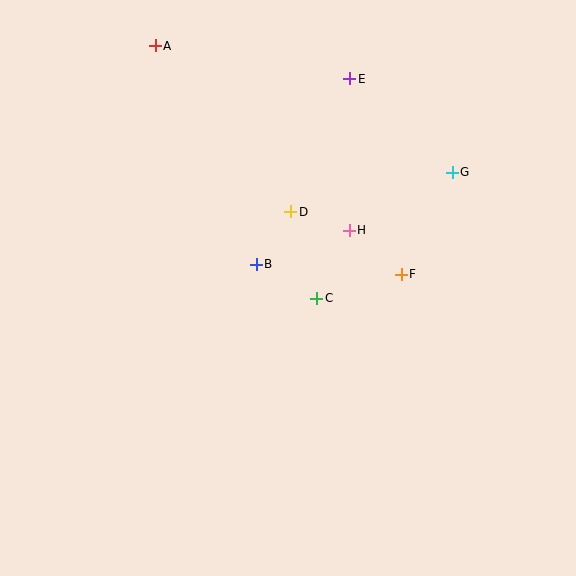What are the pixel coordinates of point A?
Point A is at (155, 46).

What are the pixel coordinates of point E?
Point E is at (350, 79).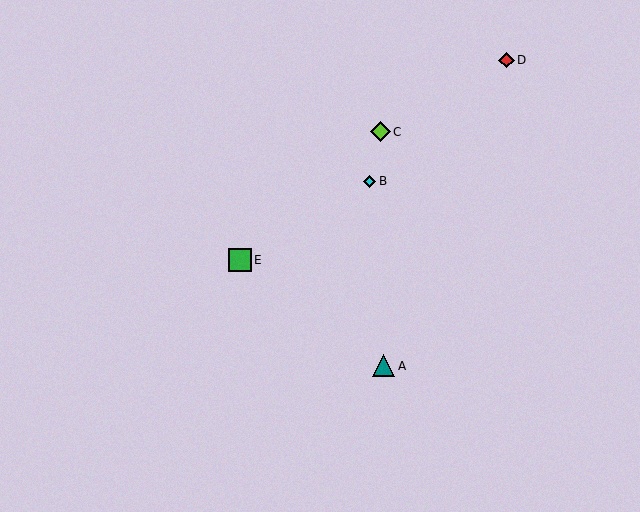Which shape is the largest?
The green square (labeled E) is the largest.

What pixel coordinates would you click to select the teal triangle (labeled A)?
Click at (384, 366) to select the teal triangle A.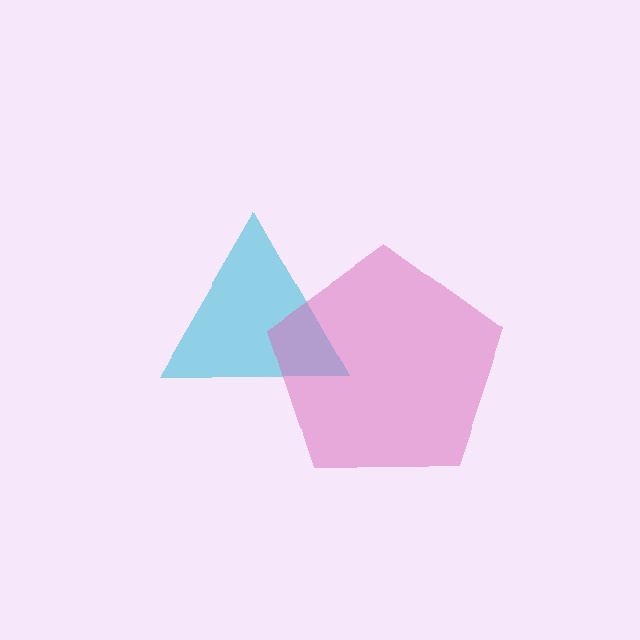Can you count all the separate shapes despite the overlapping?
Yes, there are 2 separate shapes.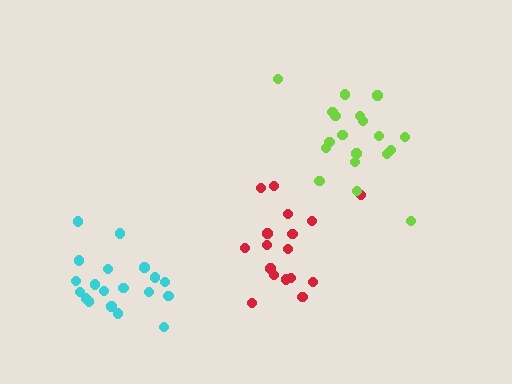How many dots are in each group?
Group 1: 17 dots, Group 2: 19 dots, Group 3: 19 dots (55 total).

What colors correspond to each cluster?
The clusters are colored: red, lime, cyan.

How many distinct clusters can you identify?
There are 3 distinct clusters.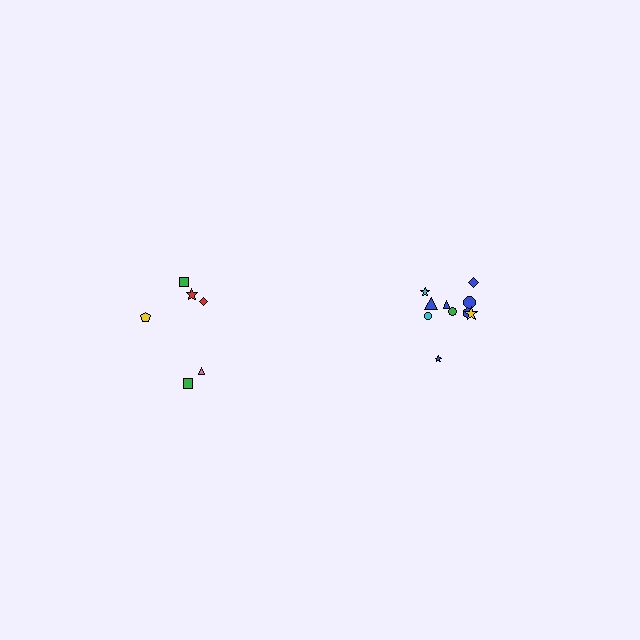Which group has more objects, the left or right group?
The right group.